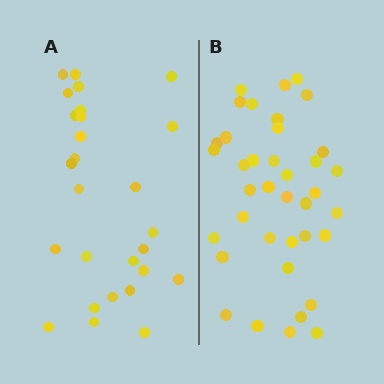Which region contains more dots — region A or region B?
Region B (the right region) has more dots.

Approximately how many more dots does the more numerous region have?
Region B has roughly 12 or so more dots than region A.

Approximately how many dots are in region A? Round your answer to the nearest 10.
About 30 dots. (The exact count is 27, which rounds to 30.)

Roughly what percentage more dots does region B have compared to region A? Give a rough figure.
About 40% more.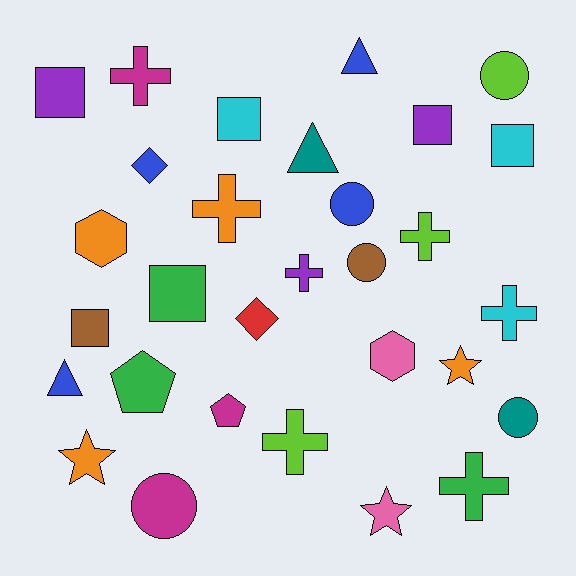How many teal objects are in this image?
There are 2 teal objects.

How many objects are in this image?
There are 30 objects.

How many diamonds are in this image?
There are 2 diamonds.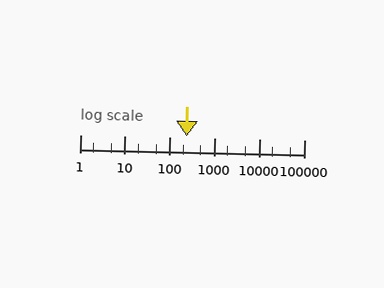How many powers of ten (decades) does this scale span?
The scale spans 5 decades, from 1 to 100000.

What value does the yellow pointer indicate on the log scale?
The pointer indicates approximately 240.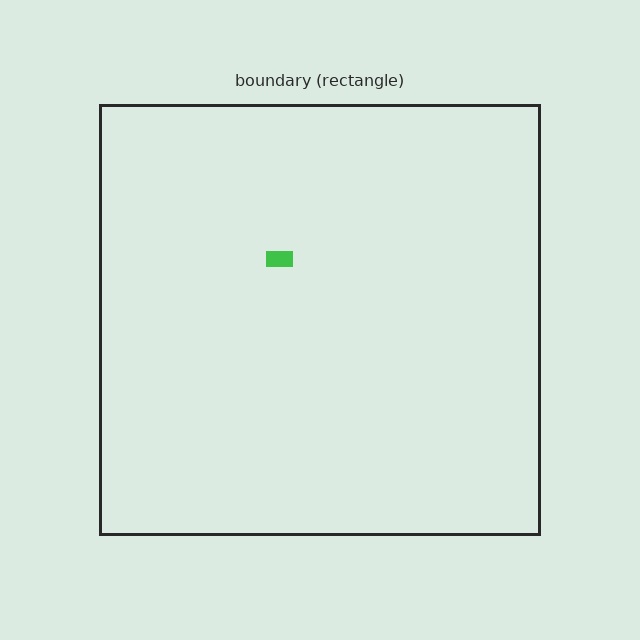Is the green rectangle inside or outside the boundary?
Inside.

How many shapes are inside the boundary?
1 inside, 0 outside.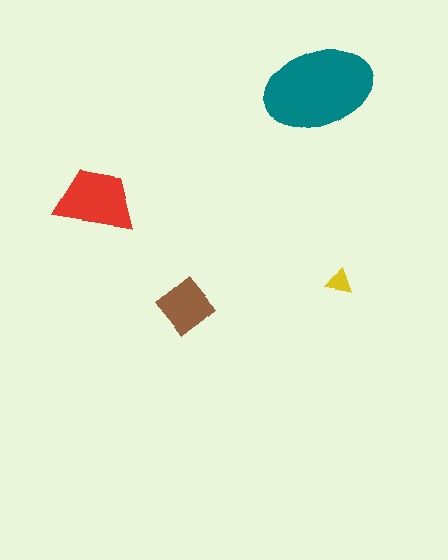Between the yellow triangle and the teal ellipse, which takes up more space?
The teal ellipse.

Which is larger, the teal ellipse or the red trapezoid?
The teal ellipse.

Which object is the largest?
The teal ellipse.